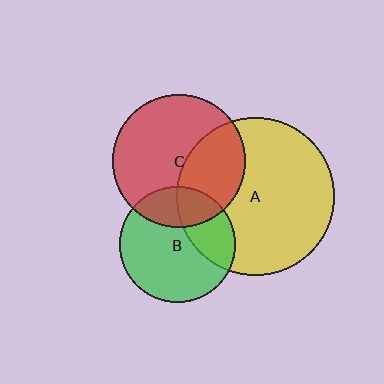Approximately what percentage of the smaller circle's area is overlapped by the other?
Approximately 35%.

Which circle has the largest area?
Circle A (yellow).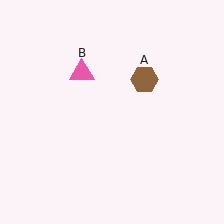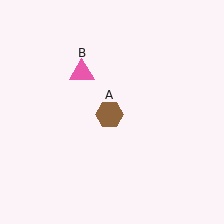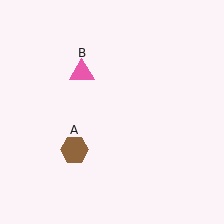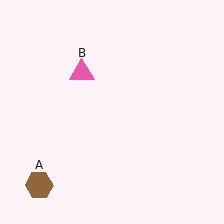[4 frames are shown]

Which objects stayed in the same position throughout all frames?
Pink triangle (object B) remained stationary.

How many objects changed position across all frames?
1 object changed position: brown hexagon (object A).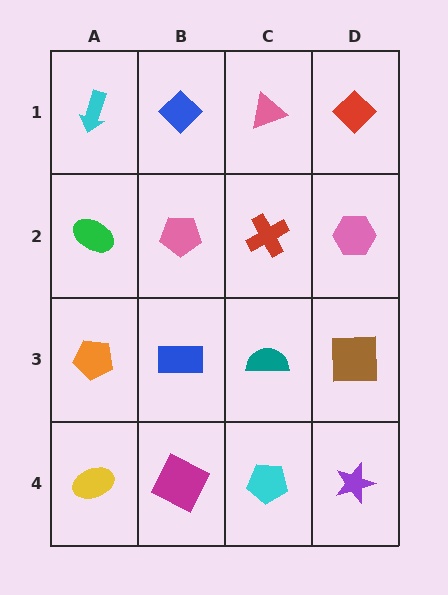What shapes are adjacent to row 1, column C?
A red cross (row 2, column C), a blue diamond (row 1, column B), a red diamond (row 1, column D).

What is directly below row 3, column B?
A magenta square.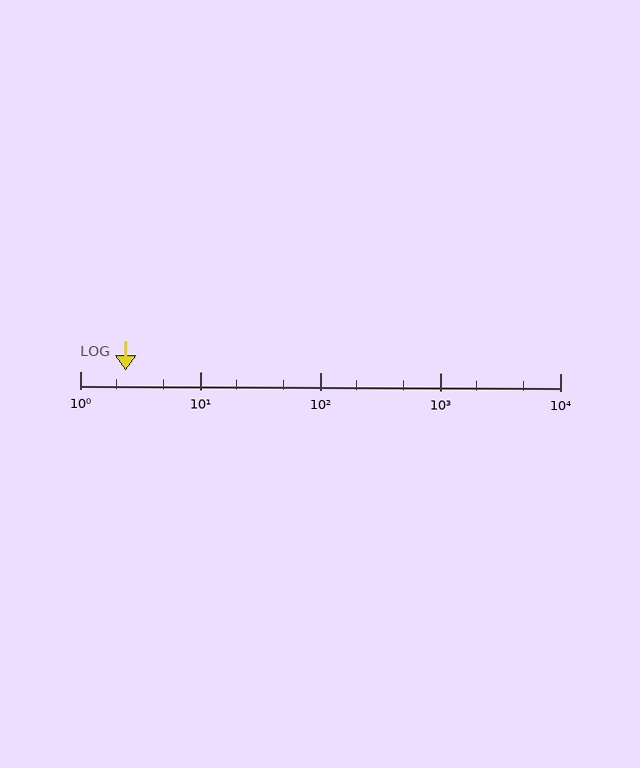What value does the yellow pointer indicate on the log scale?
The pointer indicates approximately 2.4.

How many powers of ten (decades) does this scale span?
The scale spans 4 decades, from 1 to 10000.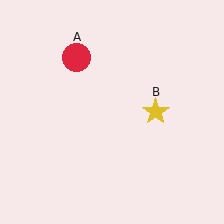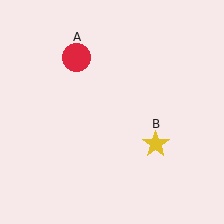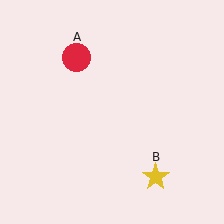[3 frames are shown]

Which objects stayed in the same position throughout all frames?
Red circle (object A) remained stationary.